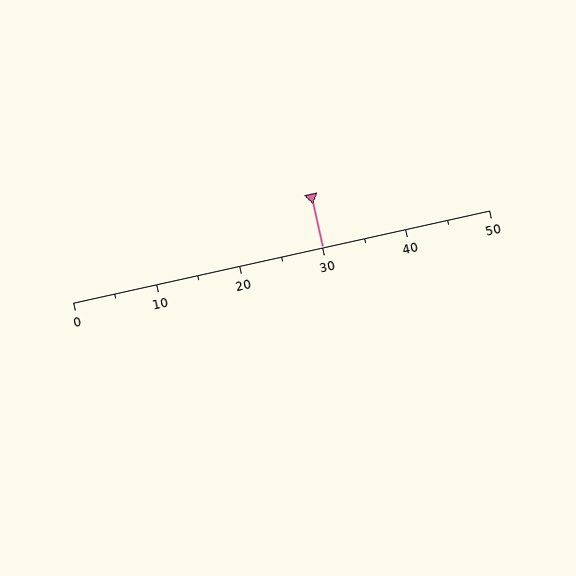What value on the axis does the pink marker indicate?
The marker indicates approximately 30.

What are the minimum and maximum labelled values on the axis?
The axis runs from 0 to 50.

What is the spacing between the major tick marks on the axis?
The major ticks are spaced 10 apart.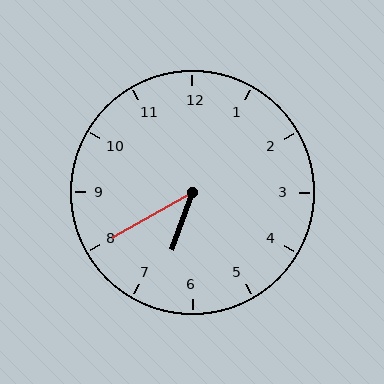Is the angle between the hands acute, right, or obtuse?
It is acute.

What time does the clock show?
6:40.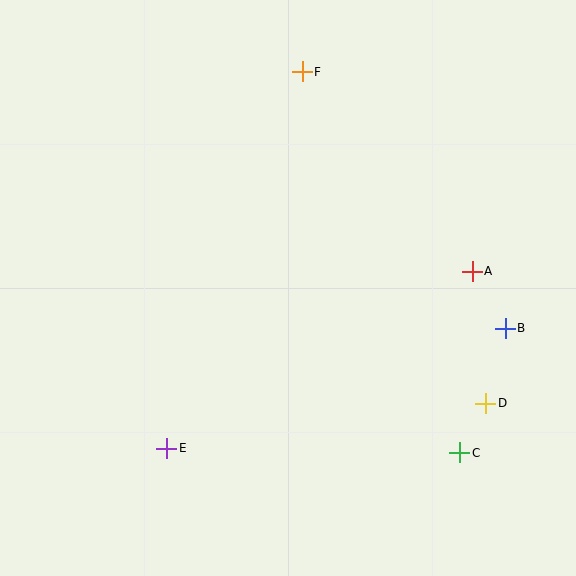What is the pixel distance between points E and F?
The distance between E and F is 400 pixels.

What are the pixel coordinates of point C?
Point C is at (460, 453).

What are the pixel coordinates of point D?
Point D is at (486, 403).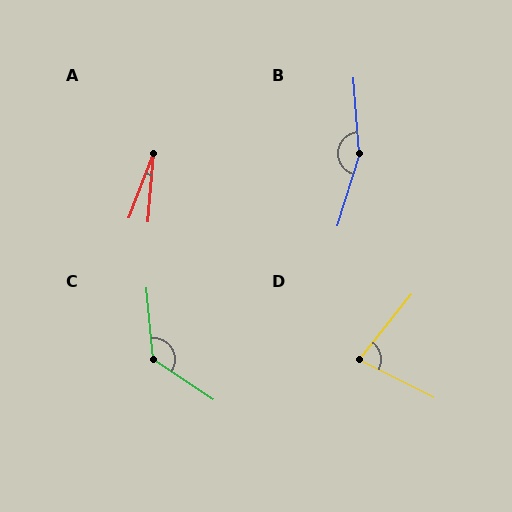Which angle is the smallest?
A, at approximately 16 degrees.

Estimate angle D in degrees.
Approximately 78 degrees.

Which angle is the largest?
B, at approximately 159 degrees.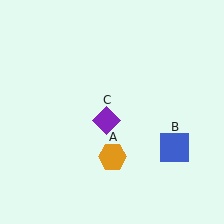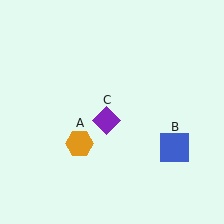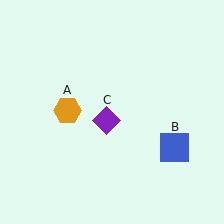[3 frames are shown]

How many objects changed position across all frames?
1 object changed position: orange hexagon (object A).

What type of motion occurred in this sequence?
The orange hexagon (object A) rotated clockwise around the center of the scene.